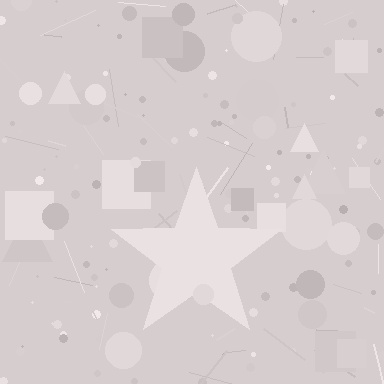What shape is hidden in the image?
A star is hidden in the image.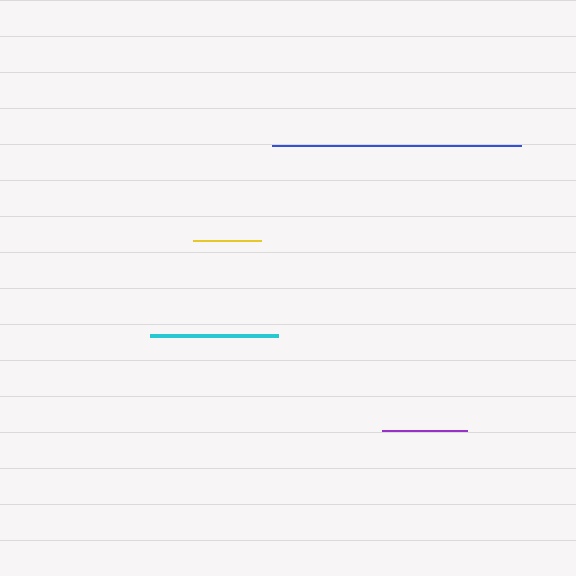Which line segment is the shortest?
The yellow line is the shortest at approximately 68 pixels.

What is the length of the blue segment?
The blue segment is approximately 249 pixels long.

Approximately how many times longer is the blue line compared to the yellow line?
The blue line is approximately 3.7 times the length of the yellow line.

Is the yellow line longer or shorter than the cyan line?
The cyan line is longer than the yellow line.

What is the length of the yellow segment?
The yellow segment is approximately 68 pixels long.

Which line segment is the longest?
The blue line is the longest at approximately 249 pixels.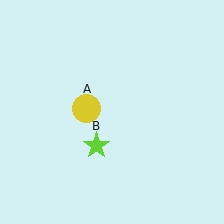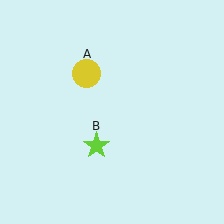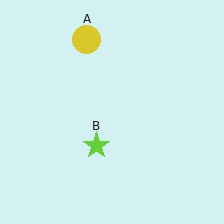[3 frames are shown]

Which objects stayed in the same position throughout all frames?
Lime star (object B) remained stationary.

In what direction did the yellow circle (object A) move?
The yellow circle (object A) moved up.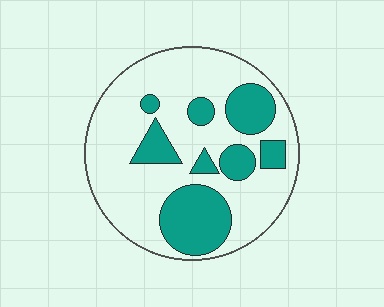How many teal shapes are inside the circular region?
8.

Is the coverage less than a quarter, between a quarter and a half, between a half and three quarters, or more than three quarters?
Between a quarter and a half.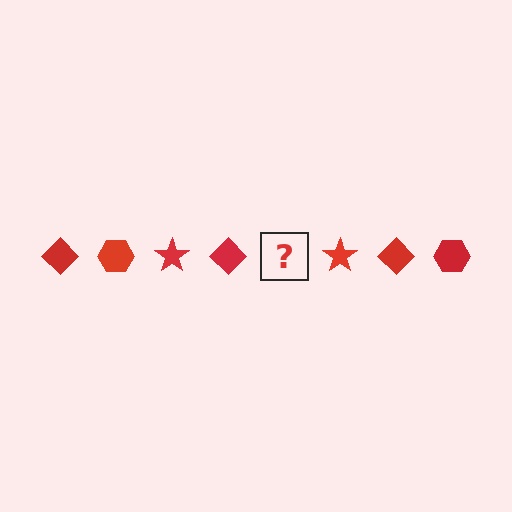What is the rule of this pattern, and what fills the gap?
The rule is that the pattern cycles through diamond, hexagon, star shapes in red. The gap should be filled with a red hexagon.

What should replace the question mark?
The question mark should be replaced with a red hexagon.